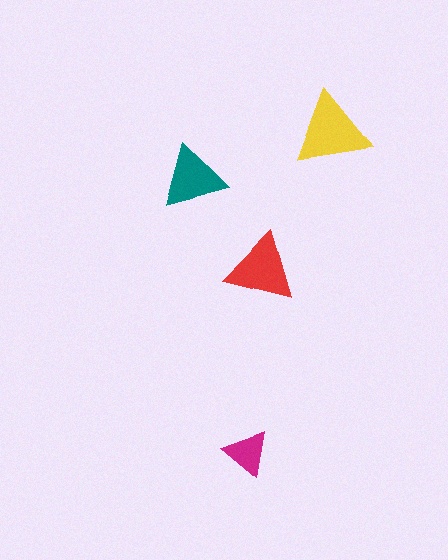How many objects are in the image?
There are 4 objects in the image.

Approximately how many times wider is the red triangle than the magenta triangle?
About 1.5 times wider.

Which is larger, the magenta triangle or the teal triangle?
The teal one.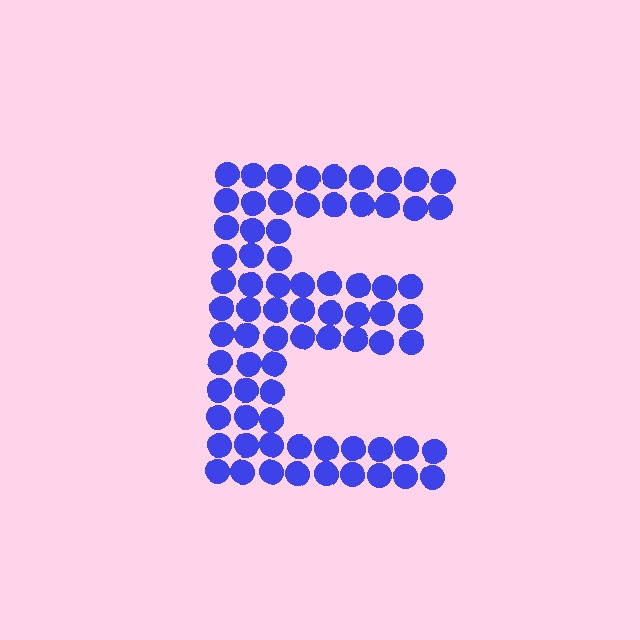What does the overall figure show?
The overall figure shows the letter E.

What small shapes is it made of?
It is made of small circles.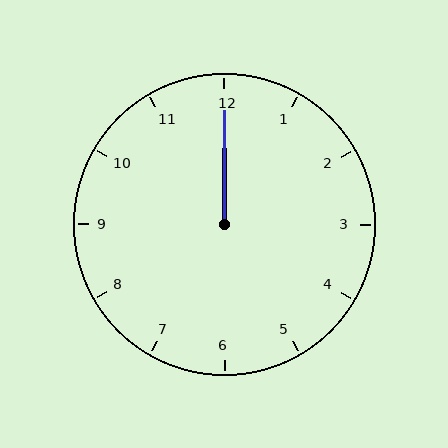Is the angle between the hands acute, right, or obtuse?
It is acute.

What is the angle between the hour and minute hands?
Approximately 0 degrees.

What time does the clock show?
12:00.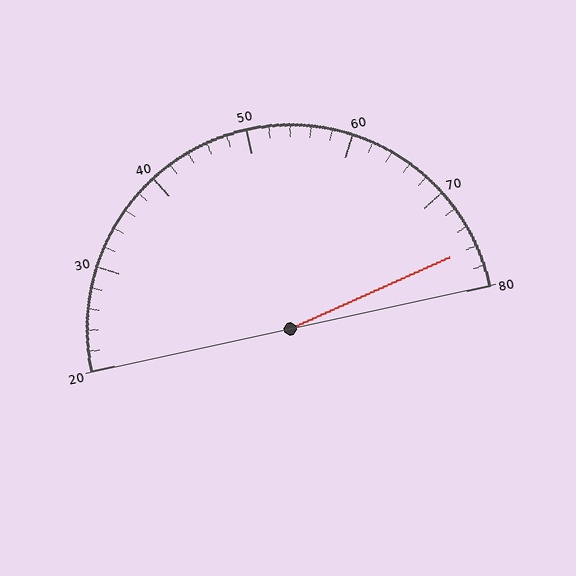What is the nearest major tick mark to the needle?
The nearest major tick mark is 80.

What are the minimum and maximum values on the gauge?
The gauge ranges from 20 to 80.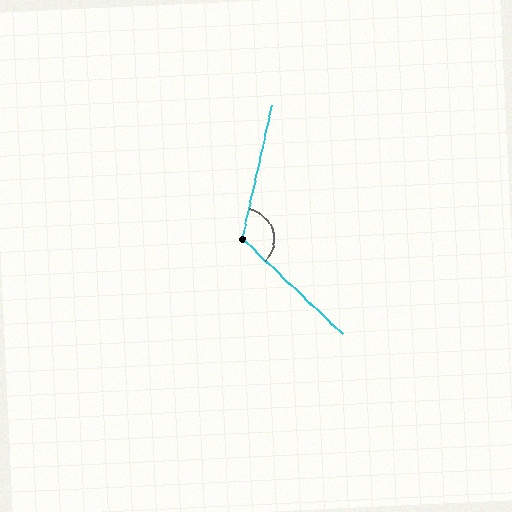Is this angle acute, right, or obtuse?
It is obtuse.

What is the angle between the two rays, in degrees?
Approximately 121 degrees.